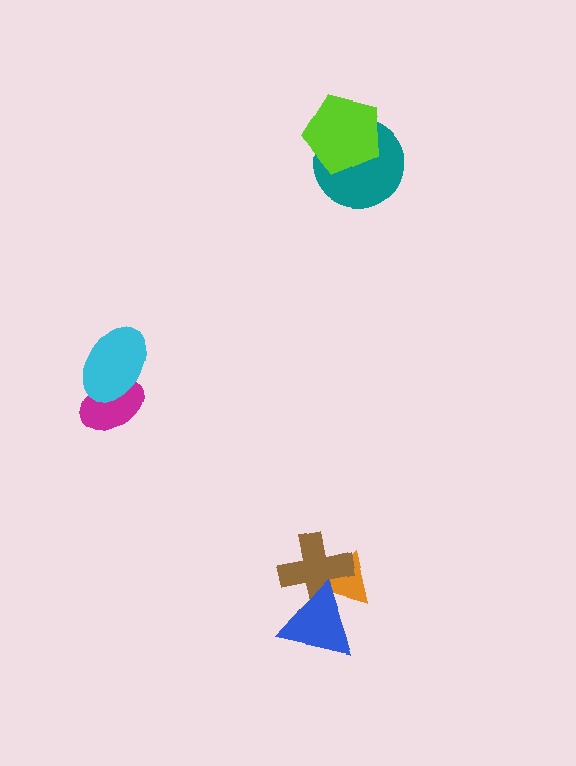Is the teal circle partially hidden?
Yes, it is partially covered by another shape.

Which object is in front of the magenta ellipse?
The cyan ellipse is in front of the magenta ellipse.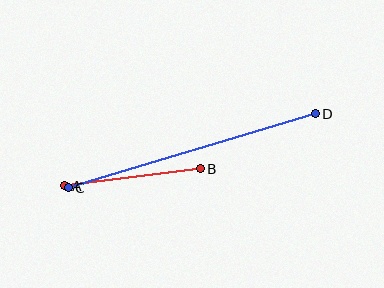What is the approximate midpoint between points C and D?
The midpoint is at approximately (192, 151) pixels.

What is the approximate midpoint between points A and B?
The midpoint is at approximately (132, 177) pixels.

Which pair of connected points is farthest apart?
Points C and D are farthest apart.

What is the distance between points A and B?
The distance is approximately 136 pixels.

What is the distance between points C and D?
The distance is approximately 258 pixels.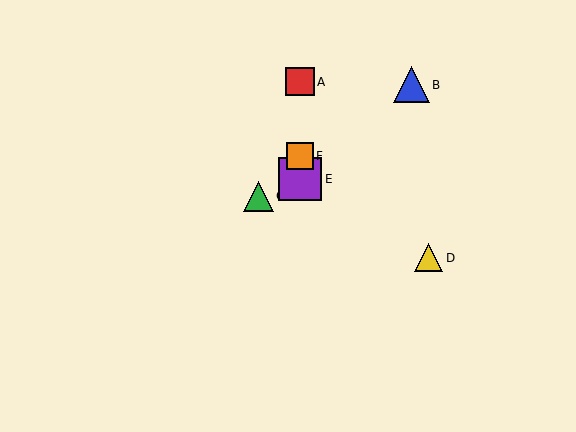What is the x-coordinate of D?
Object D is at x≈428.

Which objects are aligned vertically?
Objects A, E, F are aligned vertically.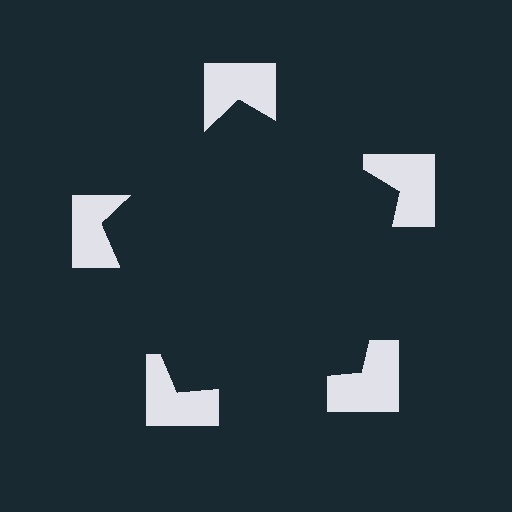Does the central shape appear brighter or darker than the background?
It typically appears slightly darker than the background, even though no actual brightness change is drawn.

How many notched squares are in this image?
There are 5 — one at each vertex of the illusory pentagon.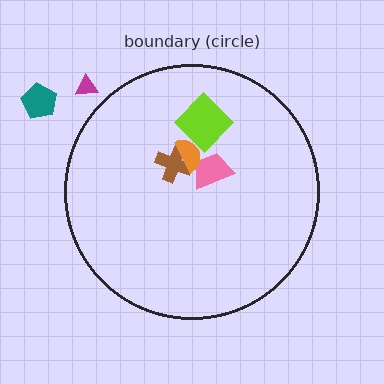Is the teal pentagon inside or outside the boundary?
Outside.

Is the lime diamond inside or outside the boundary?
Inside.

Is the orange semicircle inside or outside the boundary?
Inside.